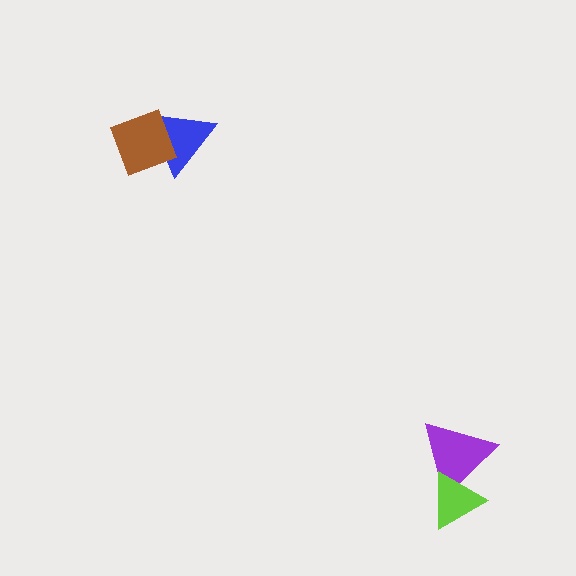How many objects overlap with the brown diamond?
1 object overlaps with the brown diamond.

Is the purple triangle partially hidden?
Yes, it is partially covered by another shape.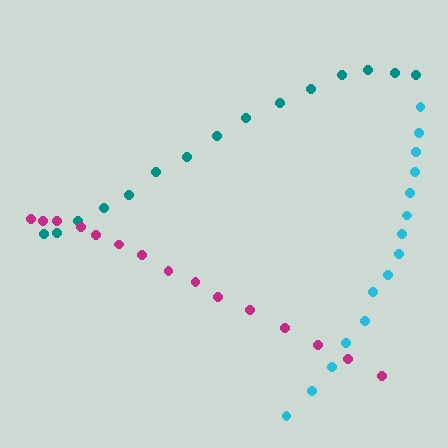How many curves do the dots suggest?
There are 3 distinct paths.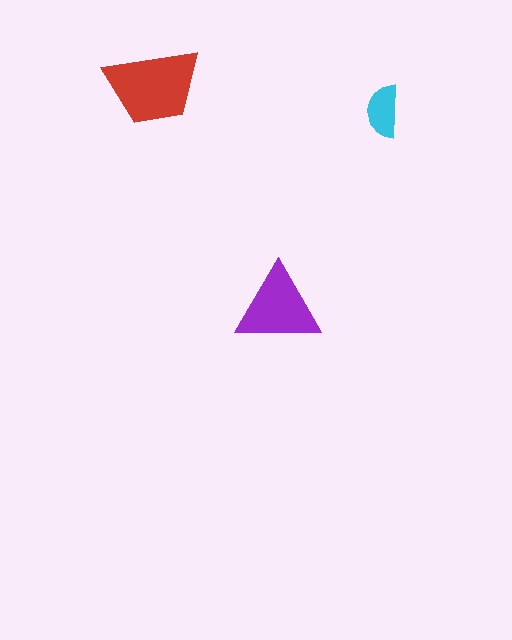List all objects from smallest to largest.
The cyan semicircle, the purple triangle, the red trapezoid.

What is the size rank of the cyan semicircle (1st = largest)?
3rd.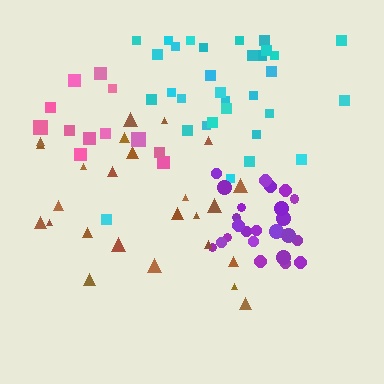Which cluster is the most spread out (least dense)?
Brown.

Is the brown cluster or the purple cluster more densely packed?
Purple.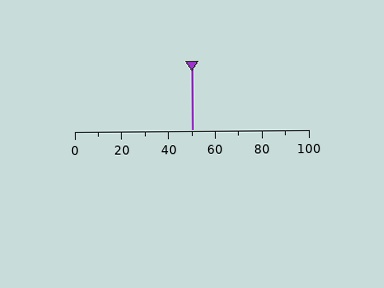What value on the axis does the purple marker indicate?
The marker indicates approximately 50.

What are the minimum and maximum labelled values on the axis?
The axis runs from 0 to 100.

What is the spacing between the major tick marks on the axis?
The major ticks are spaced 20 apart.